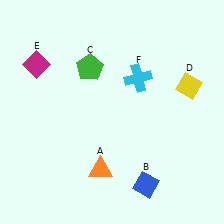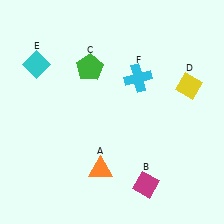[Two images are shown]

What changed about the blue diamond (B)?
In Image 1, B is blue. In Image 2, it changed to magenta.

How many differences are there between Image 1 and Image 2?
There are 2 differences between the two images.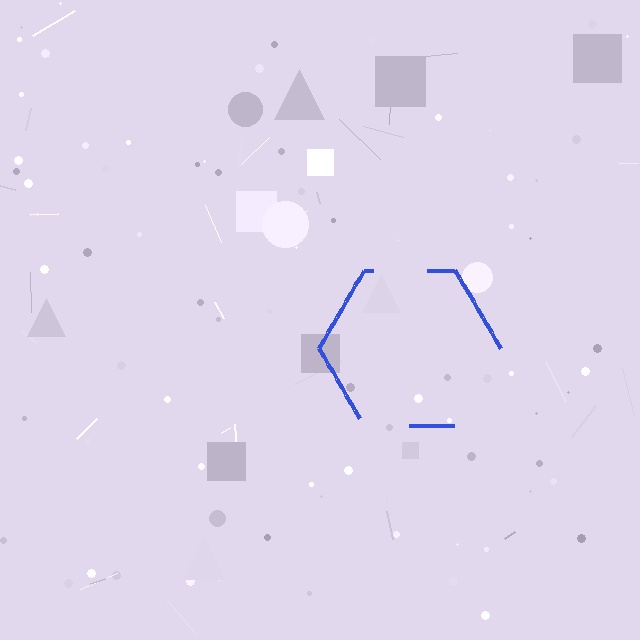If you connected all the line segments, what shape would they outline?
They would outline a hexagon.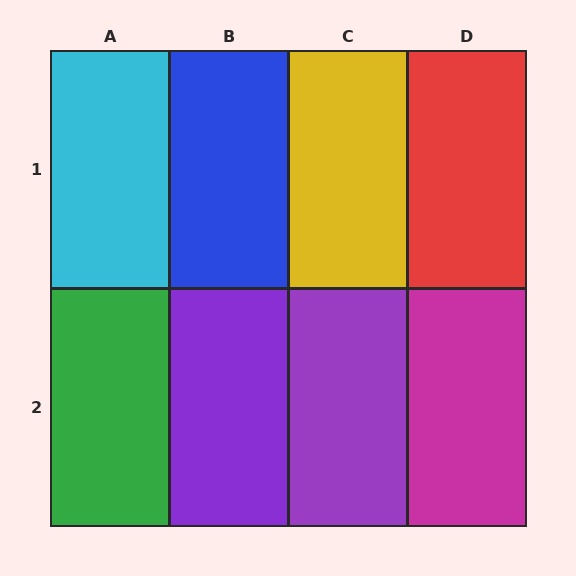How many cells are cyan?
1 cell is cyan.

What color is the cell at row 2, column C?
Purple.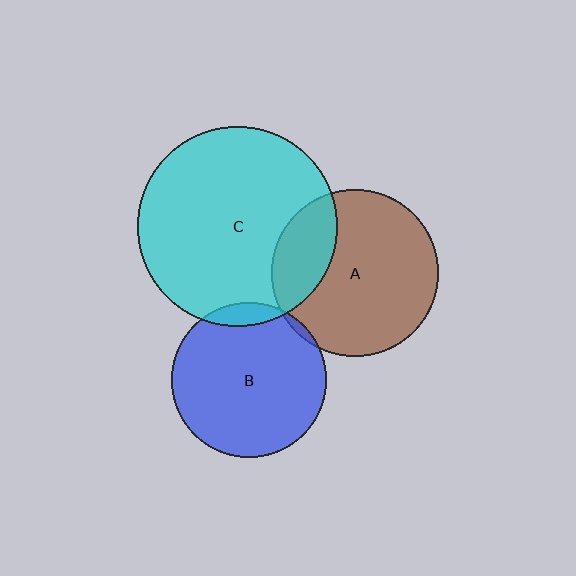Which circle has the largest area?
Circle C (cyan).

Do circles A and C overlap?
Yes.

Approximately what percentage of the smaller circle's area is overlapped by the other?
Approximately 25%.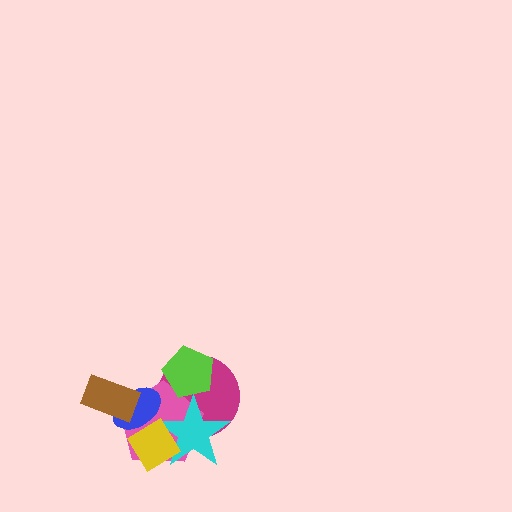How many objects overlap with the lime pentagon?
2 objects overlap with the lime pentagon.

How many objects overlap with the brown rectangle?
2 objects overlap with the brown rectangle.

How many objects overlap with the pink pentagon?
6 objects overlap with the pink pentagon.